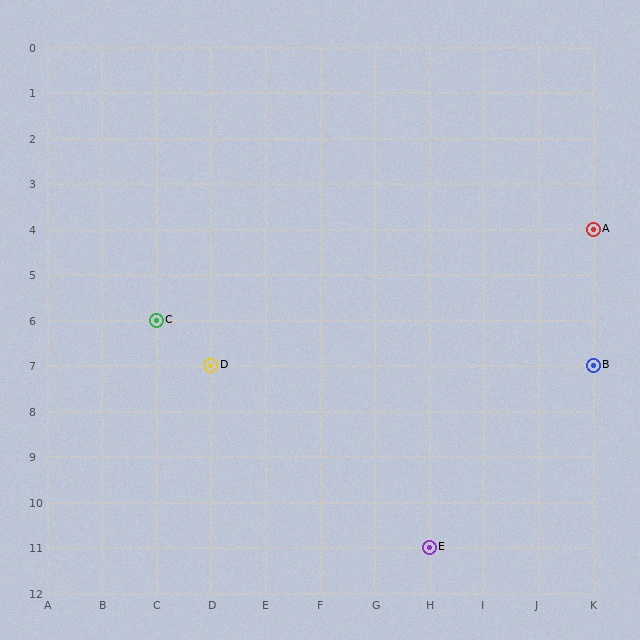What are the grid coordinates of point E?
Point E is at grid coordinates (H, 11).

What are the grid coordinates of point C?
Point C is at grid coordinates (C, 6).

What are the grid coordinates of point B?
Point B is at grid coordinates (K, 7).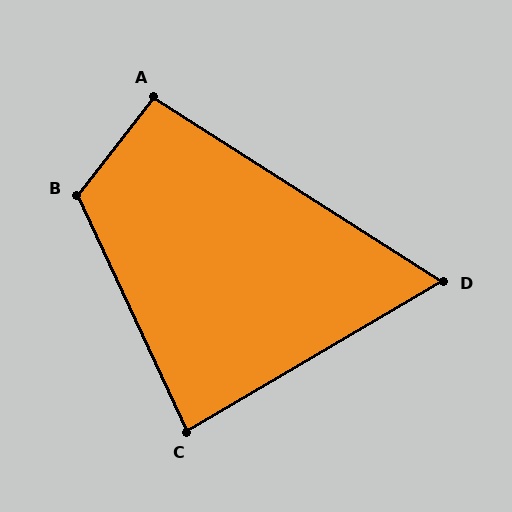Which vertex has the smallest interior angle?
D, at approximately 63 degrees.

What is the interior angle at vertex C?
Approximately 85 degrees (acute).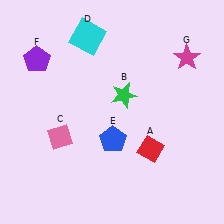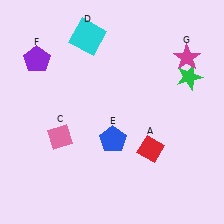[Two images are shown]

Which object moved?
The green star (B) moved right.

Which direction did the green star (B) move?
The green star (B) moved right.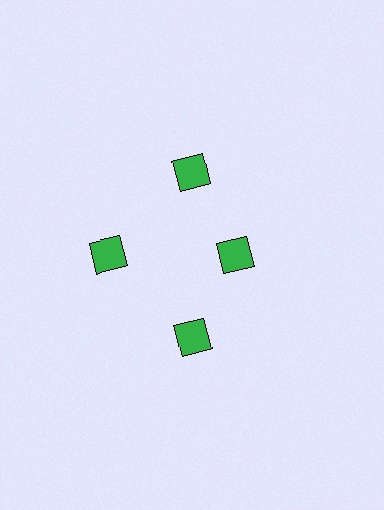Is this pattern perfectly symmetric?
No. The 4 green diamonds are arranged in a ring, but one element near the 3 o'clock position is pulled inward toward the center, breaking the 4-fold rotational symmetry.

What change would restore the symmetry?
The symmetry would be restored by moving it outward, back onto the ring so that all 4 diamonds sit at equal angles and equal distance from the center.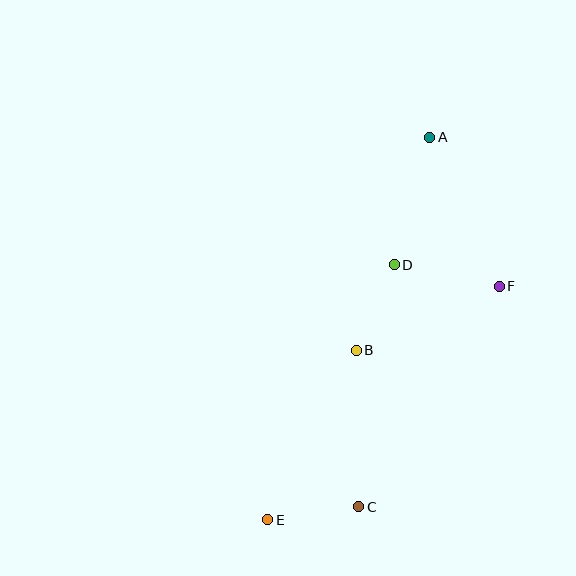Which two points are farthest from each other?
Points A and E are farthest from each other.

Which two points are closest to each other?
Points C and E are closest to each other.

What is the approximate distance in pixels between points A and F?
The distance between A and F is approximately 164 pixels.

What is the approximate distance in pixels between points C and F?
The distance between C and F is approximately 262 pixels.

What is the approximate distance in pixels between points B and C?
The distance between B and C is approximately 157 pixels.